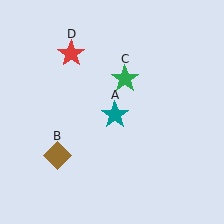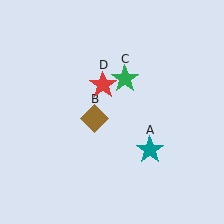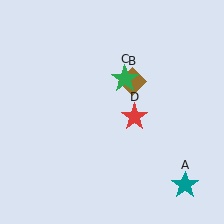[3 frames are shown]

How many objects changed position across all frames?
3 objects changed position: teal star (object A), brown diamond (object B), red star (object D).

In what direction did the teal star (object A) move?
The teal star (object A) moved down and to the right.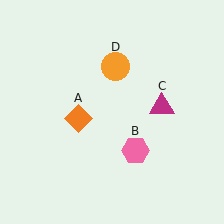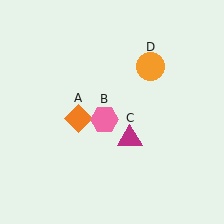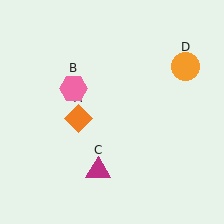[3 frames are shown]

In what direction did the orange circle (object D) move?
The orange circle (object D) moved right.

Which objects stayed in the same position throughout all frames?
Orange diamond (object A) remained stationary.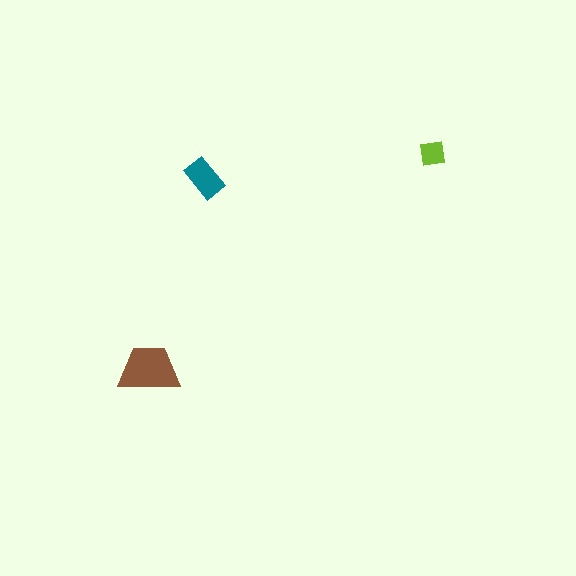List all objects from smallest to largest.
The lime square, the teal rectangle, the brown trapezoid.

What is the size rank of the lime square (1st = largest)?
3rd.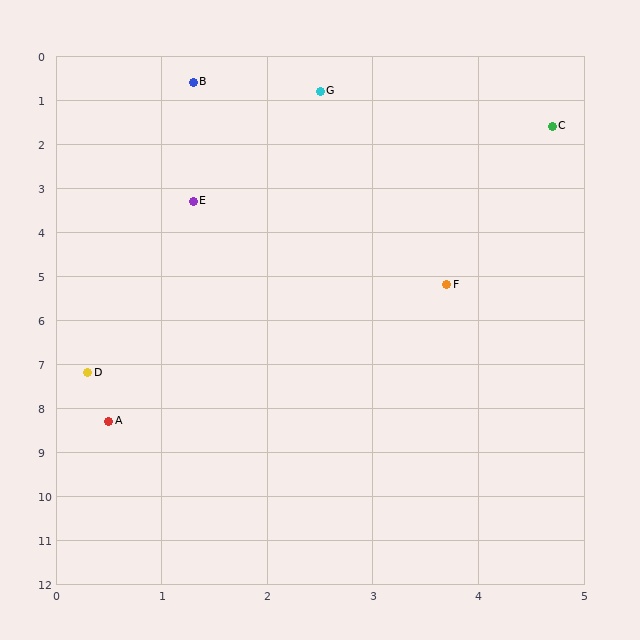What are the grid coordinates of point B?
Point B is at approximately (1.3, 0.6).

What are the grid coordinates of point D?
Point D is at approximately (0.3, 7.2).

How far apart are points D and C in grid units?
Points D and C are about 7.1 grid units apart.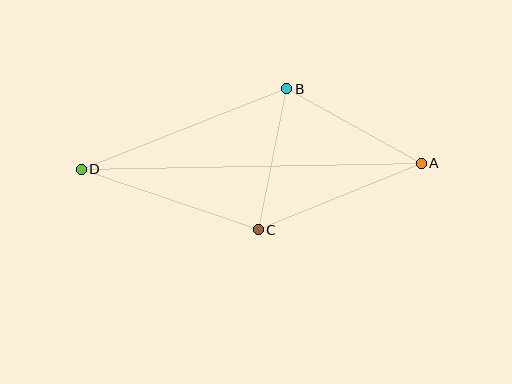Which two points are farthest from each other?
Points A and D are farthest from each other.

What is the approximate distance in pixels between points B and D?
The distance between B and D is approximately 221 pixels.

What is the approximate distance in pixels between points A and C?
The distance between A and C is approximately 176 pixels.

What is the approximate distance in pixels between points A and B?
The distance between A and B is approximately 154 pixels.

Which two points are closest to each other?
Points B and C are closest to each other.